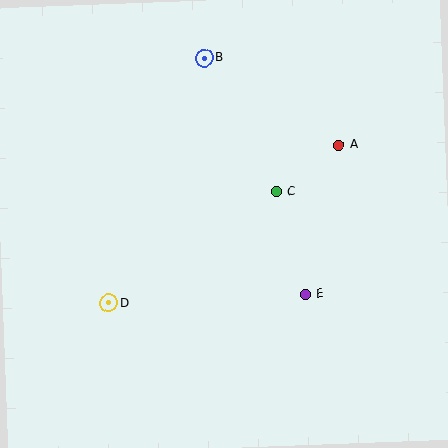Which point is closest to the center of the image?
Point C at (276, 192) is closest to the center.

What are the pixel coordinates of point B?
Point B is at (204, 58).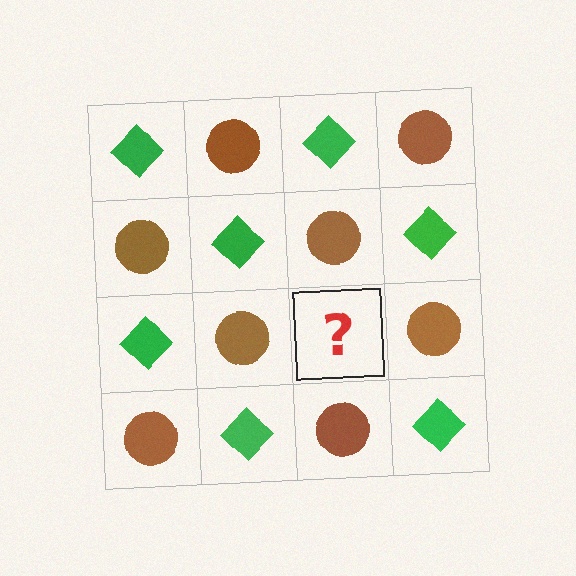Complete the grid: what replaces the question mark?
The question mark should be replaced with a green diamond.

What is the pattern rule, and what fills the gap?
The rule is that it alternates green diamond and brown circle in a checkerboard pattern. The gap should be filled with a green diamond.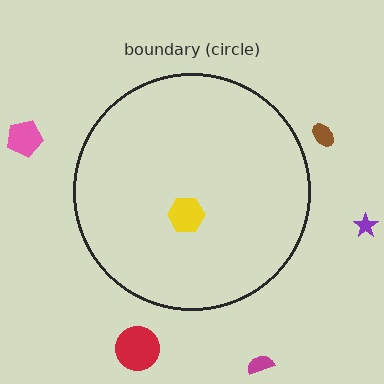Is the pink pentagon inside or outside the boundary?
Outside.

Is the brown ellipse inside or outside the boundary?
Outside.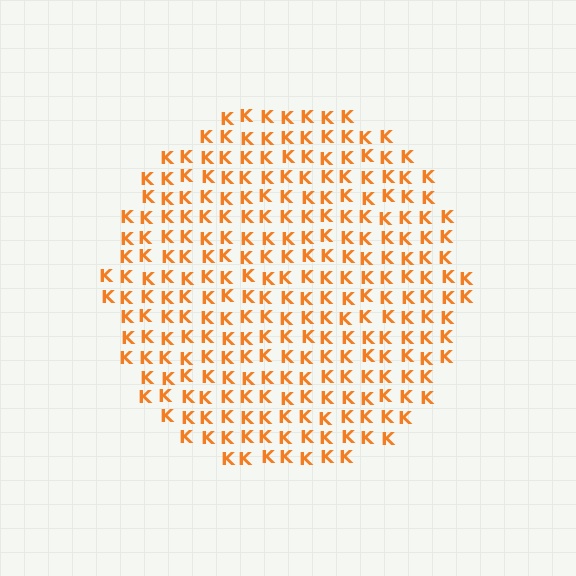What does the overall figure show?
The overall figure shows a circle.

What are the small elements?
The small elements are letter K's.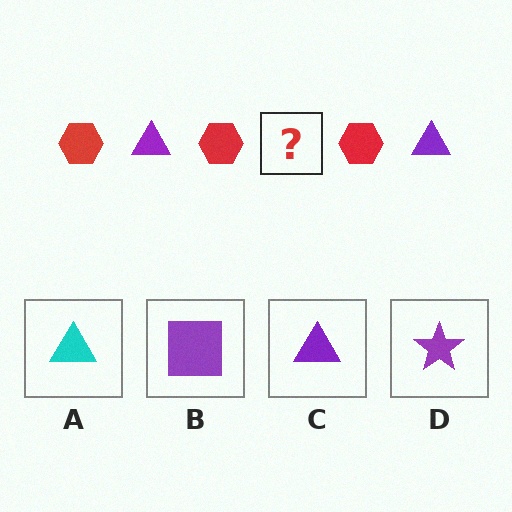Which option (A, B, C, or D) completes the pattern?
C.